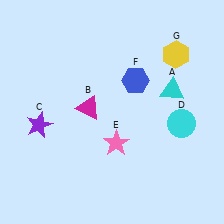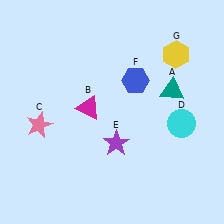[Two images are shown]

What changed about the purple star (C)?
In Image 1, C is purple. In Image 2, it changed to pink.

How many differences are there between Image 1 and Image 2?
There are 3 differences between the two images.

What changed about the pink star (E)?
In Image 1, E is pink. In Image 2, it changed to purple.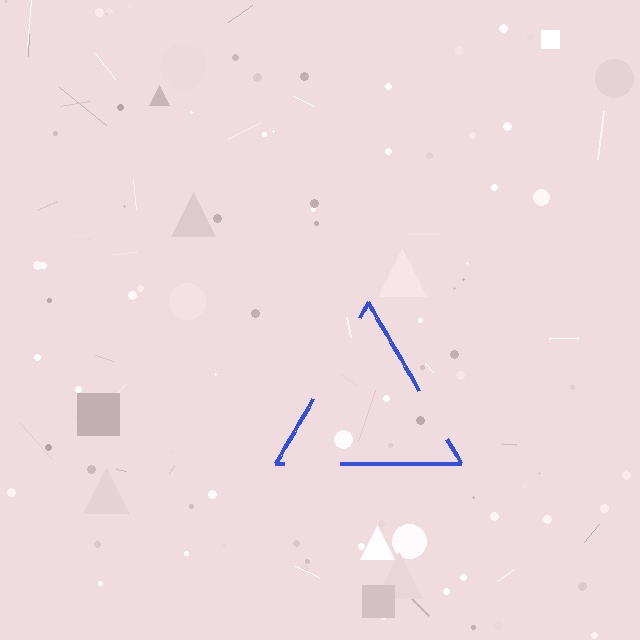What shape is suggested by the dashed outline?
The dashed outline suggests a triangle.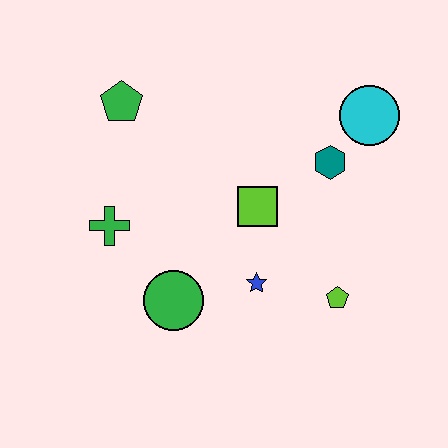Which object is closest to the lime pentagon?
The blue star is closest to the lime pentagon.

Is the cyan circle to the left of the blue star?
No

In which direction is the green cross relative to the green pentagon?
The green cross is below the green pentagon.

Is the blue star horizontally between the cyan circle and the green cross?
Yes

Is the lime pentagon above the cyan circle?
No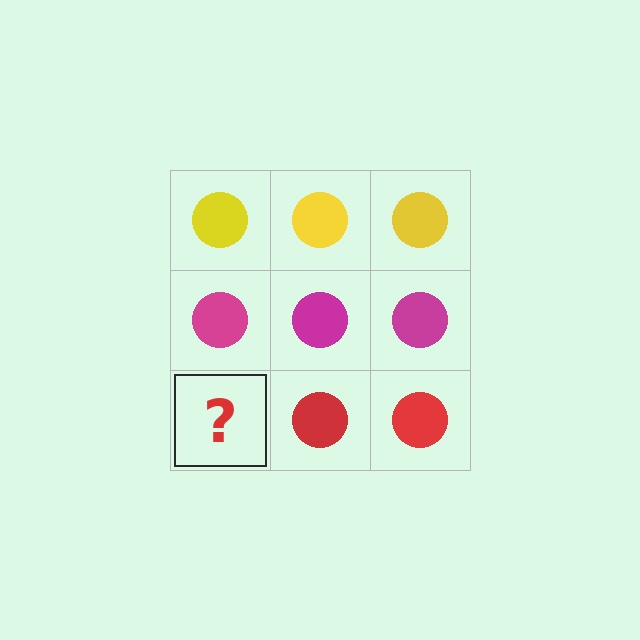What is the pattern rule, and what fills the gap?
The rule is that each row has a consistent color. The gap should be filled with a red circle.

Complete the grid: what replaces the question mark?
The question mark should be replaced with a red circle.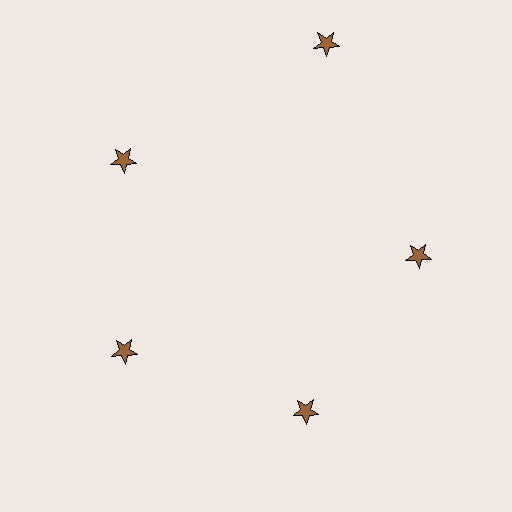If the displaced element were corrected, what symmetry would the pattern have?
It would have 5-fold rotational symmetry — the pattern would map onto itself every 72 degrees.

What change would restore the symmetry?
The symmetry would be restored by moving it inward, back onto the ring so that all 5 stars sit at equal angles and equal distance from the center.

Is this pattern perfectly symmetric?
No. The 5 brown stars are arranged in a ring, but one element near the 1 o'clock position is pushed outward from the center, breaking the 5-fold rotational symmetry.